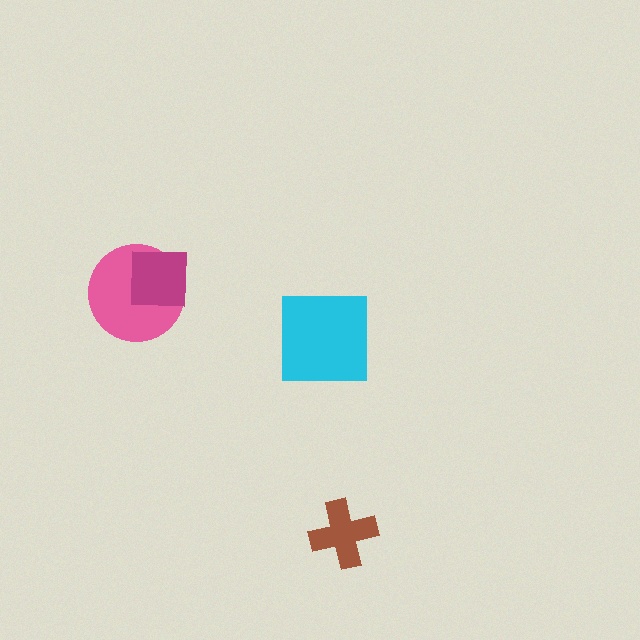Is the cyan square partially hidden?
No, no other shape covers it.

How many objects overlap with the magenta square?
1 object overlaps with the magenta square.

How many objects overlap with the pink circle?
1 object overlaps with the pink circle.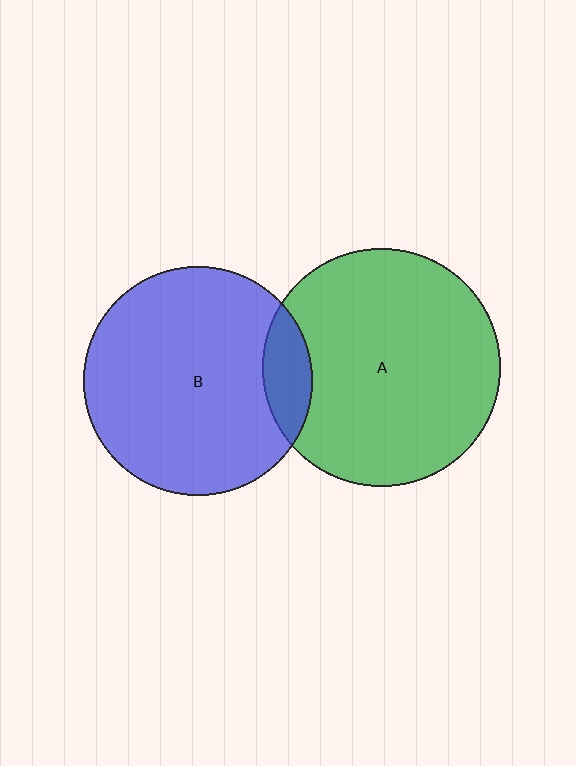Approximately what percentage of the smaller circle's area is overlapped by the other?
Approximately 10%.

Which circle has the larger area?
Circle A (green).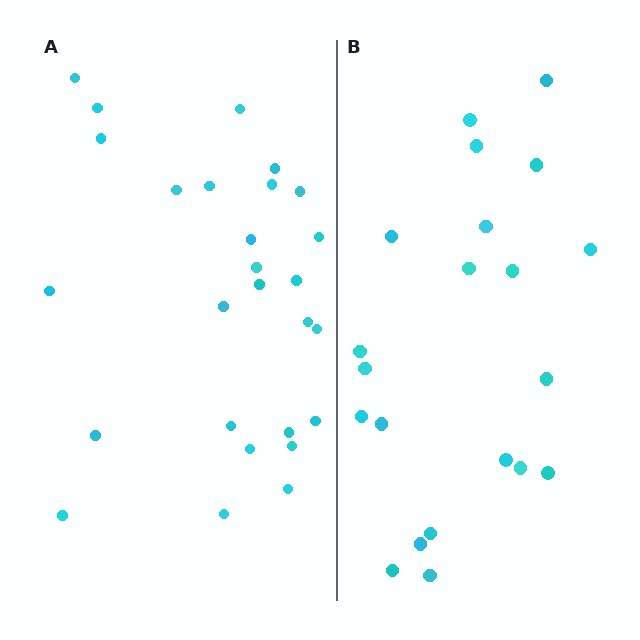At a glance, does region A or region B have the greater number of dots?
Region A (the left region) has more dots.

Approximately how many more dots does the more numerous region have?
Region A has about 6 more dots than region B.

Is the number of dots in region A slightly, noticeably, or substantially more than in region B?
Region A has noticeably more, but not dramatically so. The ratio is roughly 1.3 to 1.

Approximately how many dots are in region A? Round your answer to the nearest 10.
About 30 dots. (The exact count is 27, which rounds to 30.)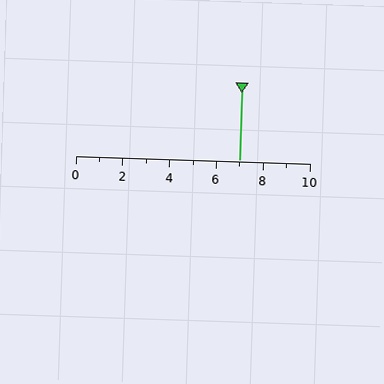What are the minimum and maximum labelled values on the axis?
The axis runs from 0 to 10.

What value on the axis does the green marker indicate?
The marker indicates approximately 7.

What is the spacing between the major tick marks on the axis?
The major ticks are spaced 2 apart.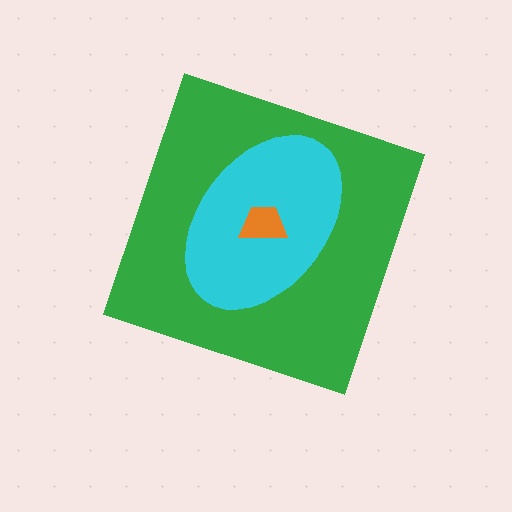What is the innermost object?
The orange trapezoid.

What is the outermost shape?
The green diamond.